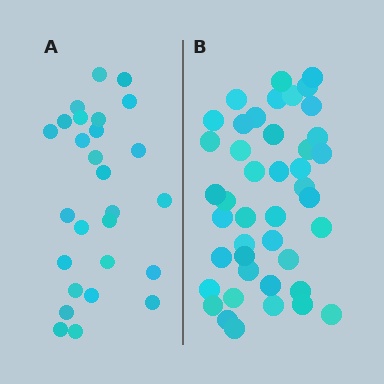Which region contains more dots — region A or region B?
Region B (the right region) has more dots.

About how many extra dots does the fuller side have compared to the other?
Region B has approximately 15 more dots than region A.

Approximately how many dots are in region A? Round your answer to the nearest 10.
About 30 dots. (The exact count is 27, which rounds to 30.)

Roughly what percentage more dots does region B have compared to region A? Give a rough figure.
About 60% more.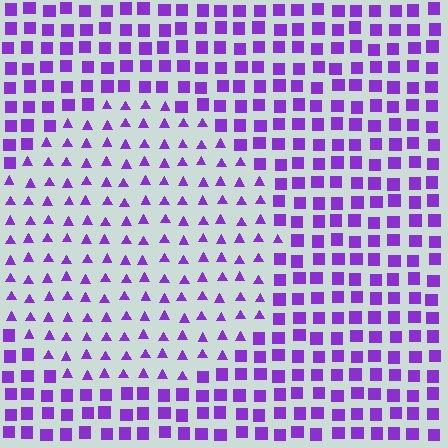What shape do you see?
I see a circle.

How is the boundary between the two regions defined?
The boundary is defined by a change in element shape: triangles inside vs. squares outside. All elements share the same color and spacing.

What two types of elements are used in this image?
The image uses triangles inside the circle region and squares outside it.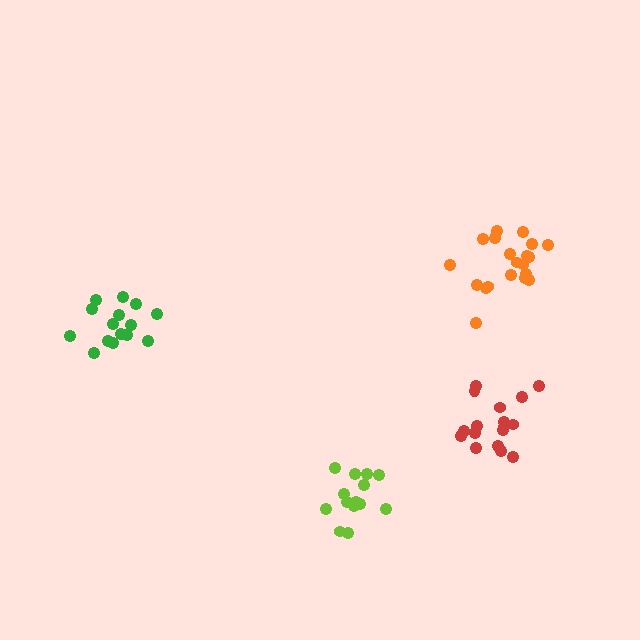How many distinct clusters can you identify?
There are 4 distinct clusters.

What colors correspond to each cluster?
The clusters are colored: lime, orange, green, red.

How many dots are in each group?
Group 1: 14 dots, Group 2: 20 dots, Group 3: 15 dots, Group 4: 17 dots (66 total).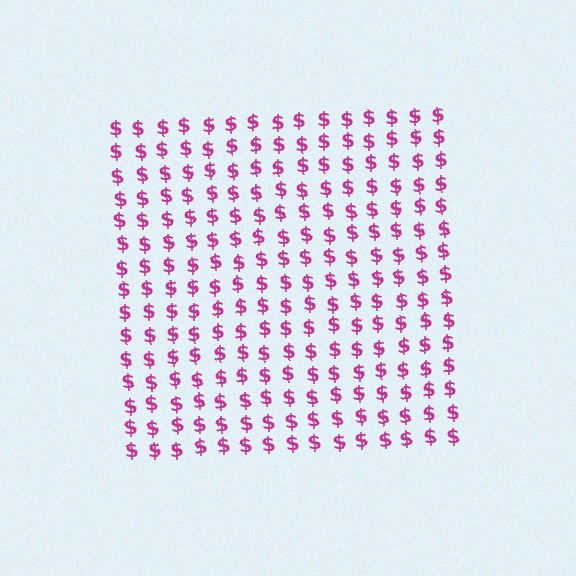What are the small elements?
The small elements are dollar signs.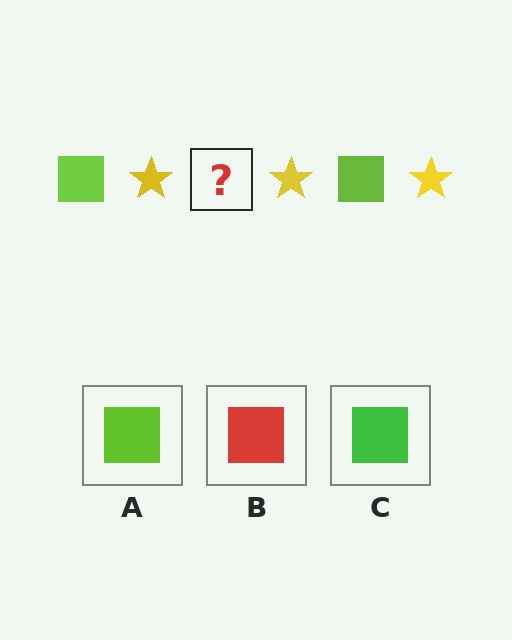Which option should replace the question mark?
Option A.